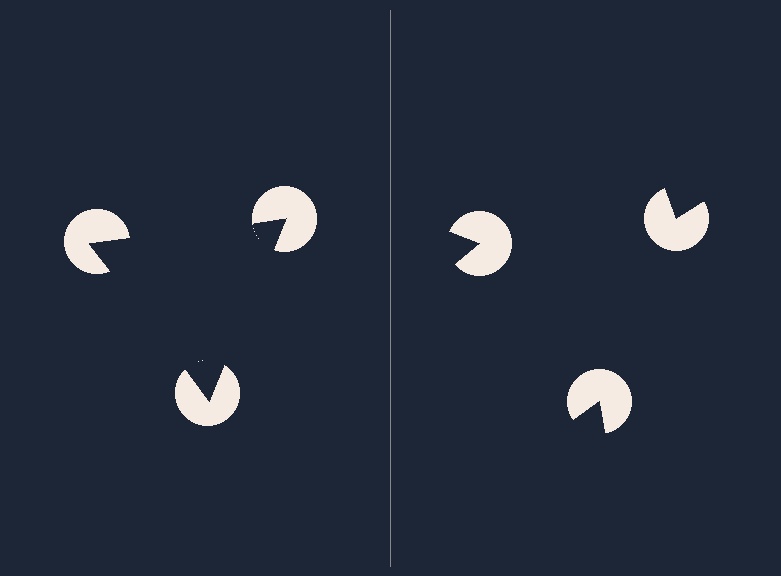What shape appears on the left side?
An illusory triangle.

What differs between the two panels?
The pac-man discs are positioned identically on both sides; only the wedge orientations differ. On the left they align to a triangle; on the right they are misaligned.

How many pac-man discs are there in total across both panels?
6 — 3 on each side.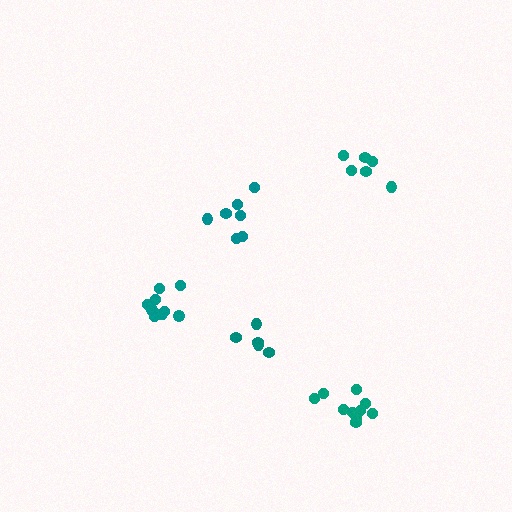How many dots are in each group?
Group 1: 7 dots, Group 2: 5 dots, Group 3: 11 dots, Group 4: 10 dots, Group 5: 6 dots (39 total).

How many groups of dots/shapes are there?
There are 5 groups.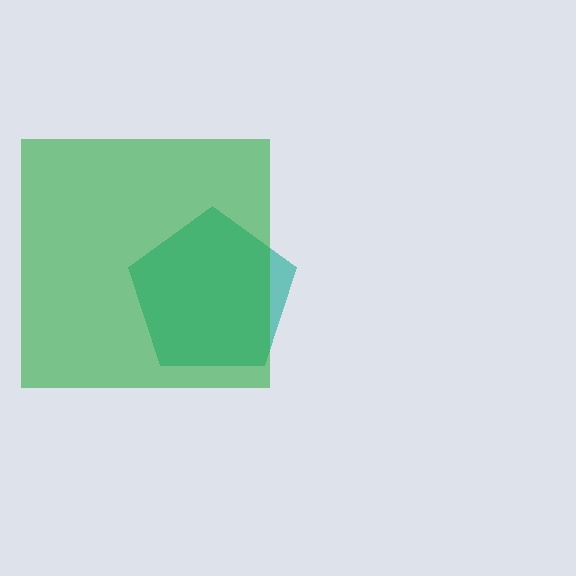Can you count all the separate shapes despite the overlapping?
Yes, there are 2 separate shapes.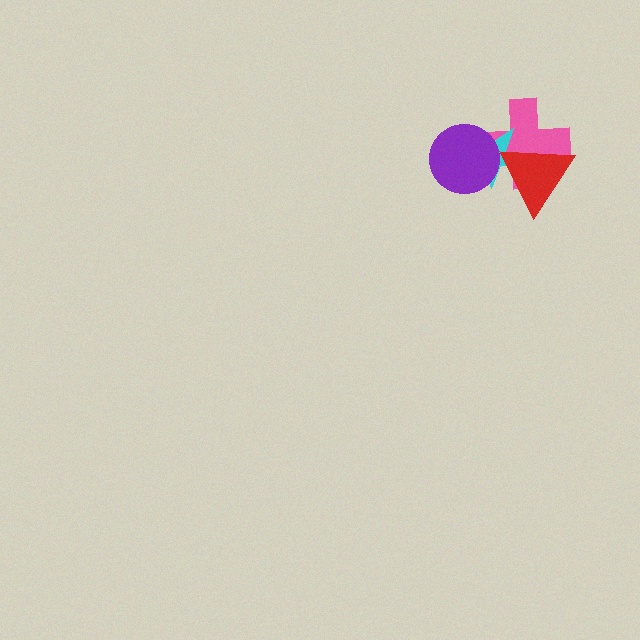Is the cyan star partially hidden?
Yes, it is partially covered by another shape.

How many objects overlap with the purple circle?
2 objects overlap with the purple circle.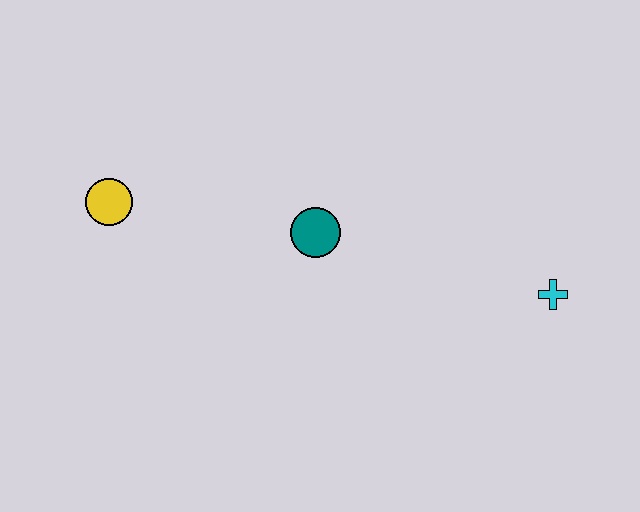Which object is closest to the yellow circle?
The teal circle is closest to the yellow circle.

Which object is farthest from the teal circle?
The cyan cross is farthest from the teal circle.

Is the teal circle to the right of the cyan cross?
No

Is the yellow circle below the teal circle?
No